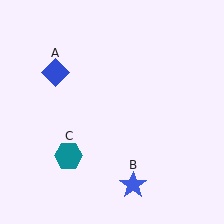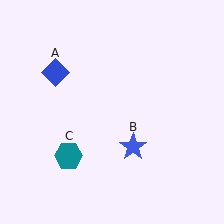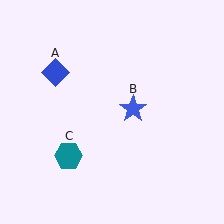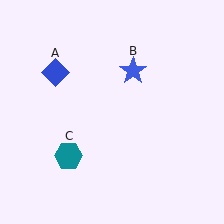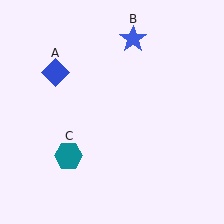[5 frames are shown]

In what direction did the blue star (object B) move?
The blue star (object B) moved up.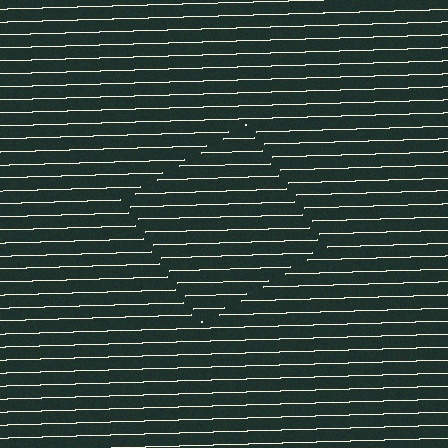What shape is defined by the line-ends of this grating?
An illusory square. The interior of the shape contains the same grating, shifted by half a period — the contour is defined by the phase discontinuity where line-ends from the inner and outer gratings abut.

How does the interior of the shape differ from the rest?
The interior of the shape contains the same grating, shifted by half a period — the contour is defined by the phase discontinuity where line-ends from the inner and outer gratings abut.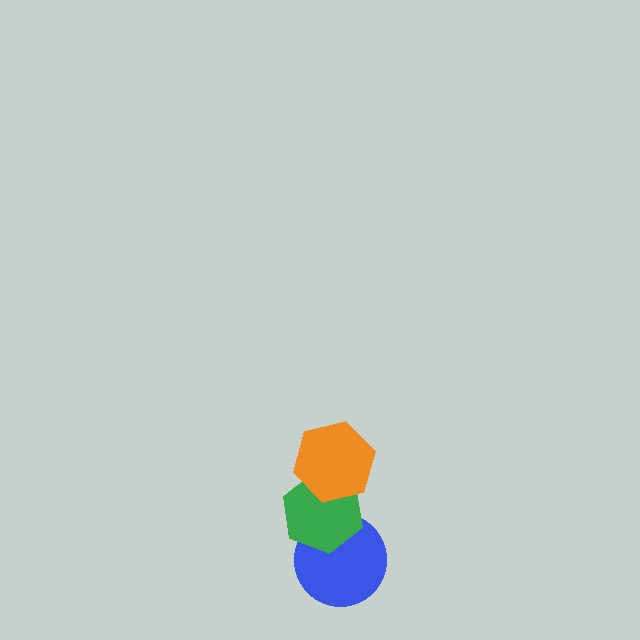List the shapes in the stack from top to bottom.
From top to bottom: the orange hexagon, the green hexagon, the blue circle.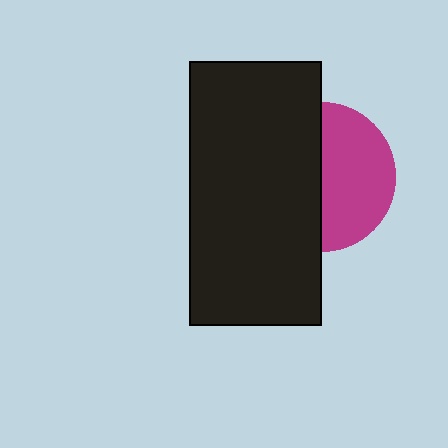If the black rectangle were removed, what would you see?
You would see the complete magenta circle.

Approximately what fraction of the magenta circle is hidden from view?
Roughly 50% of the magenta circle is hidden behind the black rectangle.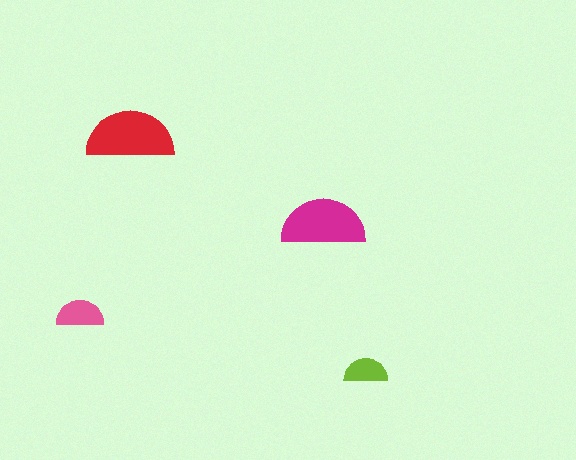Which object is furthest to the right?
The lime semicircle is rightmost.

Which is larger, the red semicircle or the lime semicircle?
The red one.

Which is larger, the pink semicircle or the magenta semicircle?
The magenta one.